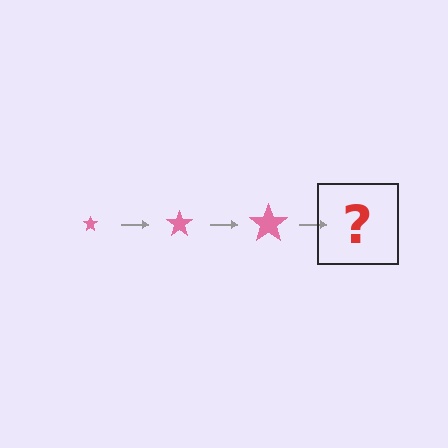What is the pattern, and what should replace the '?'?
The pattern is that the star gets progressively larger each step. The '?' should be a pink star, larger than the previous one.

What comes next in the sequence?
The next element should be a pink star, larger than the previous one.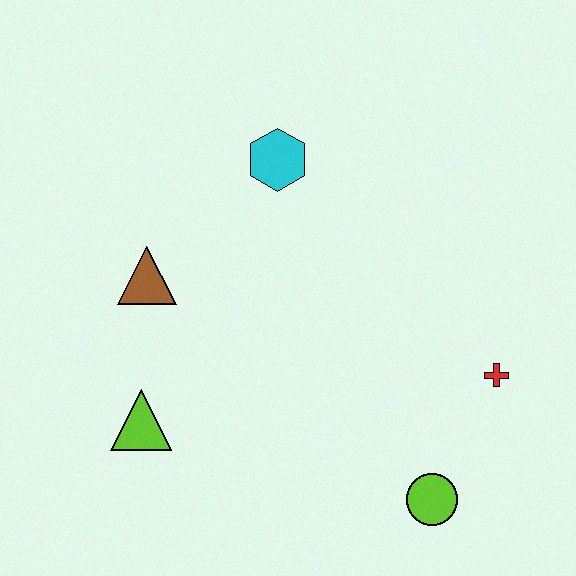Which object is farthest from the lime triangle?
The red cross is farthest from the lime triangle.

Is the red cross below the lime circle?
No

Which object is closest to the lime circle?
The red cross is closest to the lime circle.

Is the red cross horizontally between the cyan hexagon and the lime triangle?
No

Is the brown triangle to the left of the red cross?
Yes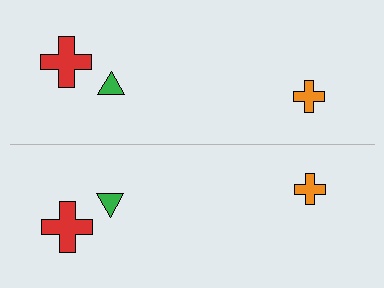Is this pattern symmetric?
Yes, this pattern has bilateral (reflection) symmetry.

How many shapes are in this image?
There are 6 shapes in this image.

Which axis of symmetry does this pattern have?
The pattern has a horizontal axis of symmetry running through the center of the image.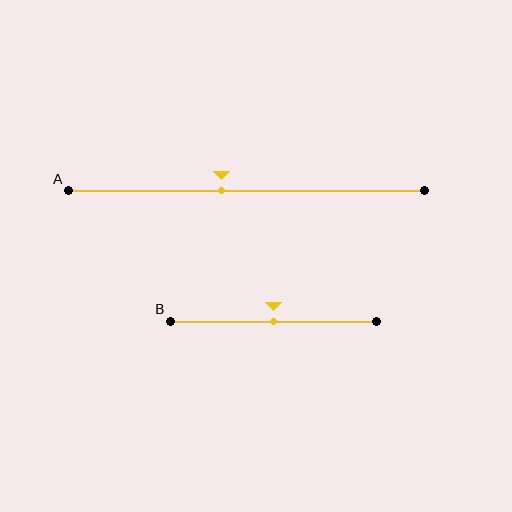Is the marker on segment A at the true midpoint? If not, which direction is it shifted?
No, the marker on segment A is shifted to the left by about 7% of the segment length.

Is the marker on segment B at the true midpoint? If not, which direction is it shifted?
Yes, the marker on segment B is at the true midpoint.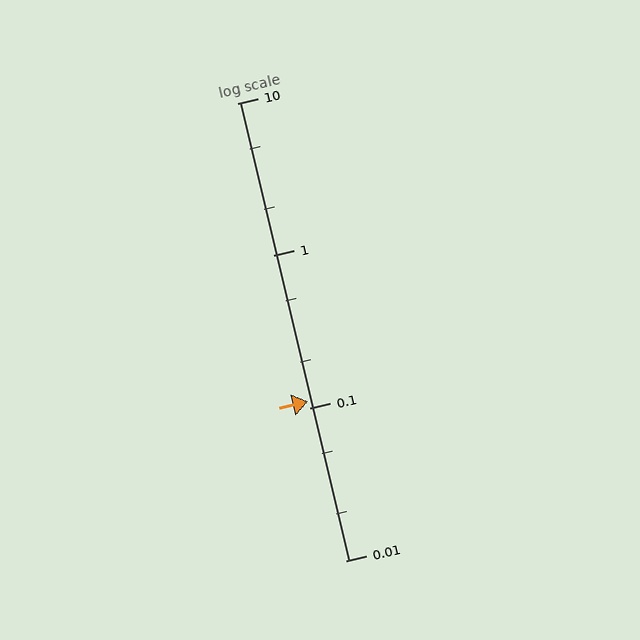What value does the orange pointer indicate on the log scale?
The pointer indicates approximately 0.11.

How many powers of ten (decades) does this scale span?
The scale spans 3 decades, from 0.01 to 10.